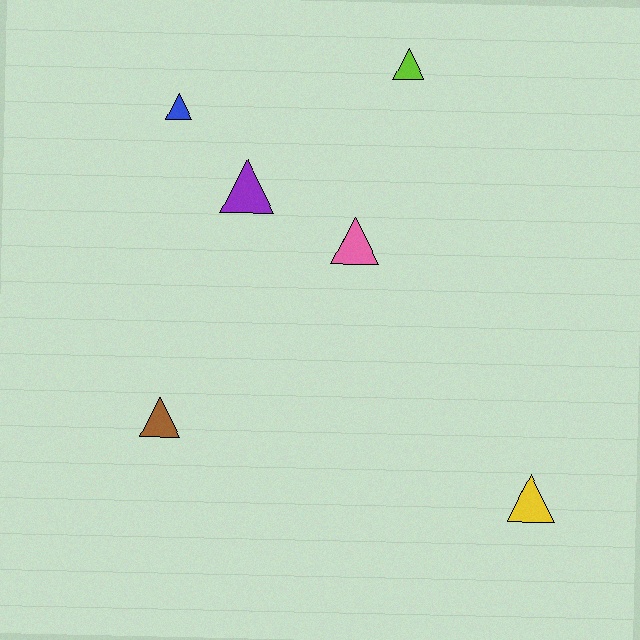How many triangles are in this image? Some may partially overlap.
There are 6 triangles.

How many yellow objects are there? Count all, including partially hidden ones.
There is 1 yellow object.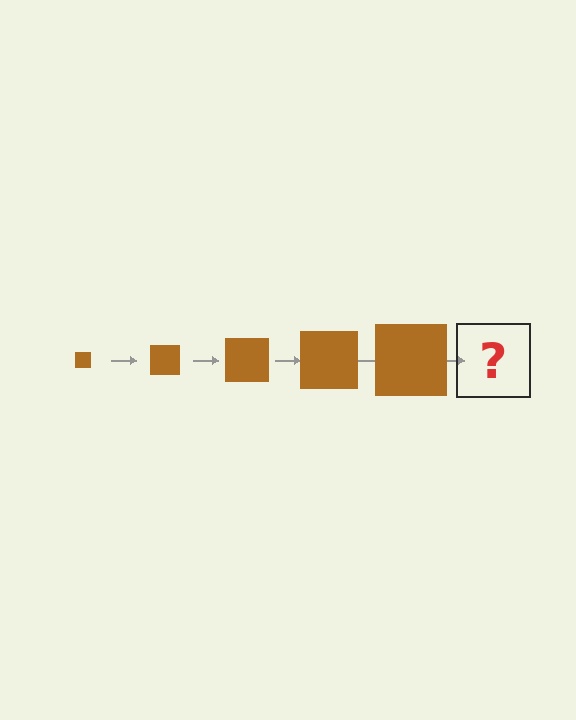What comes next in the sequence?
The next element should be a brown square, larger than the previous one.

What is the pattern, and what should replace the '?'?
The pattern is that the square gets progressively larger each step. The '?' should be a brown square, larger than the previous one.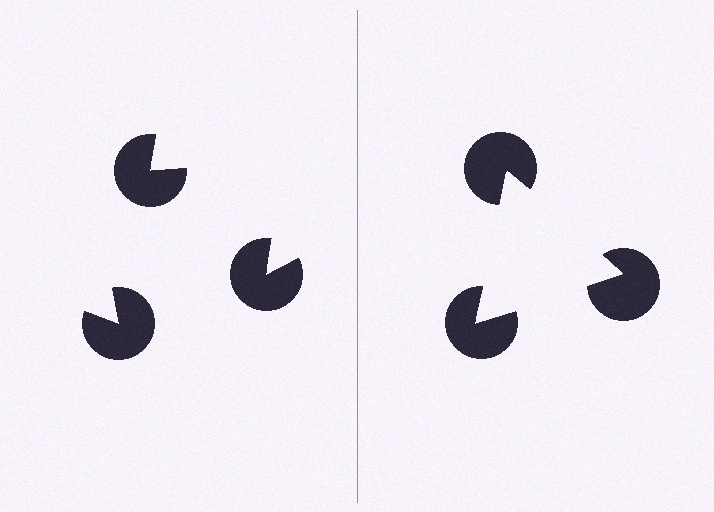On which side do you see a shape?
An illusory triangle appears on the right side. On the left side the wedge cuts are rotated, so no coherent shape forms.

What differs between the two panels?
The pac-man discs are positioned identically on both sides; only the wedge orientations differ. On the right they align to a triangle; on the left they are misaligned.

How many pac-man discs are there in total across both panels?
6 — 3 on each side.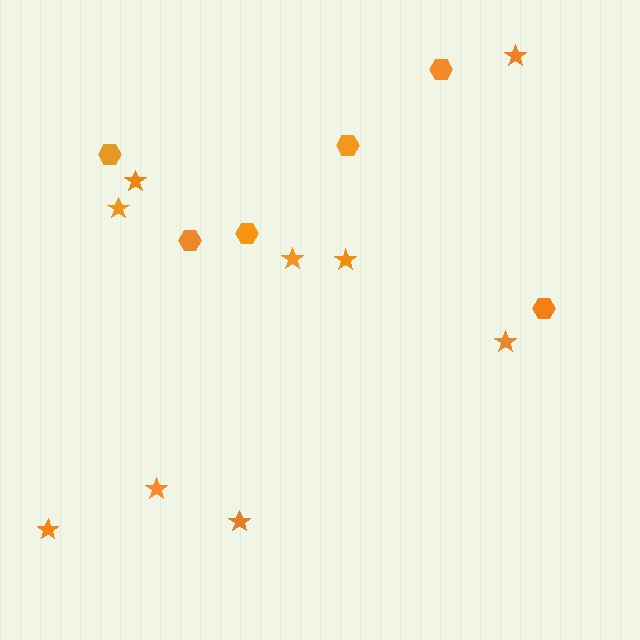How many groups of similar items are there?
There are 2 groups: one group of hexagons (6) and one group of stars (9).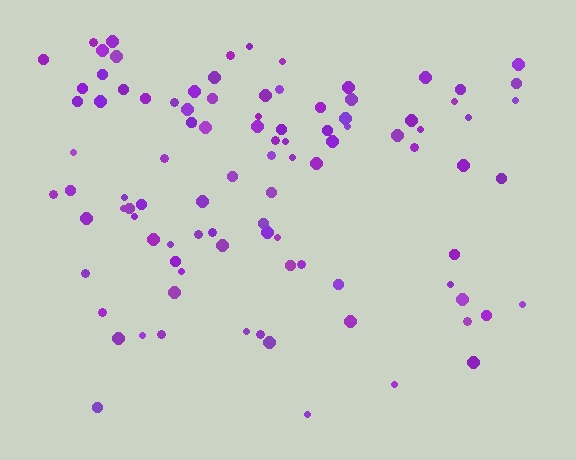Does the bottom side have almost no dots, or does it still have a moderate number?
Still a moderate number, just noticeably fewer than the top.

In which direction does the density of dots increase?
From bottom to top, with the top side densest.